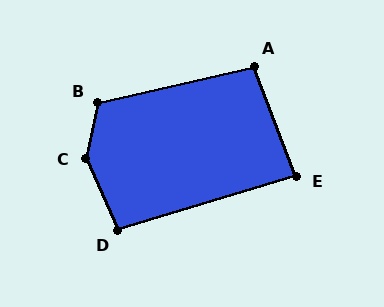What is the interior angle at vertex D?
Approximately 98 degrees (obtuse).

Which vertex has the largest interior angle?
C, at approximately 143 degrees.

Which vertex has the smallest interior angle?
E, at approximately 86 degrees.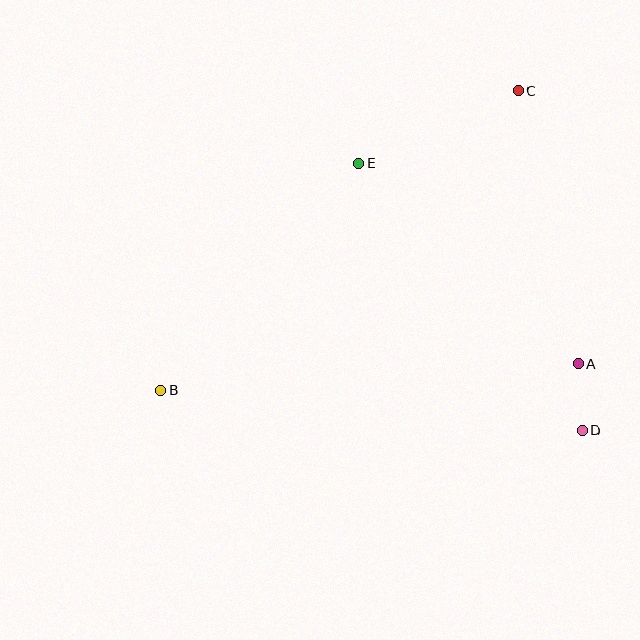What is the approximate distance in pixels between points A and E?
The distance between A and E is approximately 297 pixels.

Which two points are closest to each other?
Points A and D are closest to each other.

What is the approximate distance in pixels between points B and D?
The distance between B and D is approximately 424 pixels.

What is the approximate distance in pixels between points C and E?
The distance between C and E is approximately 176 pixels.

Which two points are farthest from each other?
Points B and C are farthest from each other.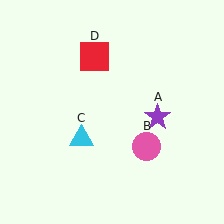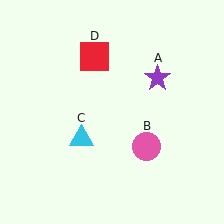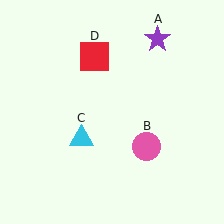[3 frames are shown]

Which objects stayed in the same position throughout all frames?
Pink circle (object B) and cyan triangle (object C) and red square (object D) remained stationary.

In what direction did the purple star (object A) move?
The purple star (object A) moved up.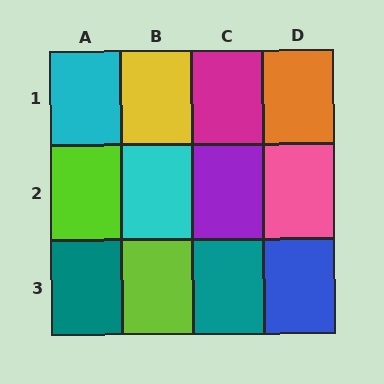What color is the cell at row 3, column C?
Teal.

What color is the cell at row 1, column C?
Magenta.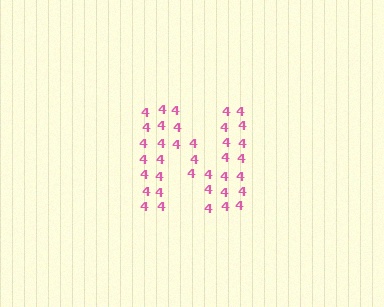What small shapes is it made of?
It is made of small digit 4's.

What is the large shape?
The large shape is the letter N.